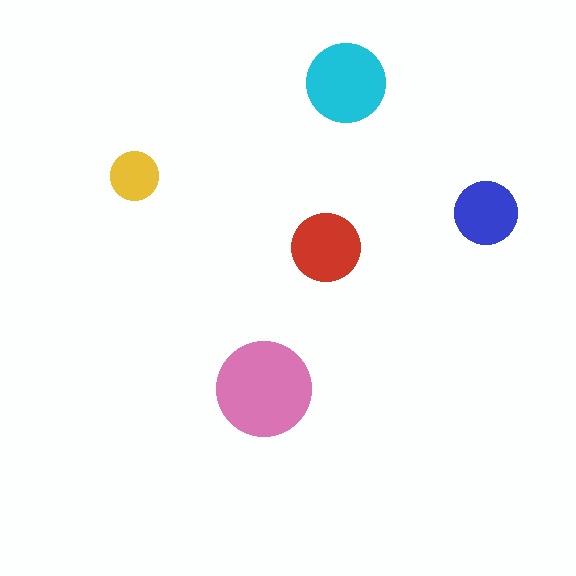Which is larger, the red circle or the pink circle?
The pink one.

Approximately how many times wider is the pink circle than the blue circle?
About 1.5 times wider.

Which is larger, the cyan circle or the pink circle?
The pink one.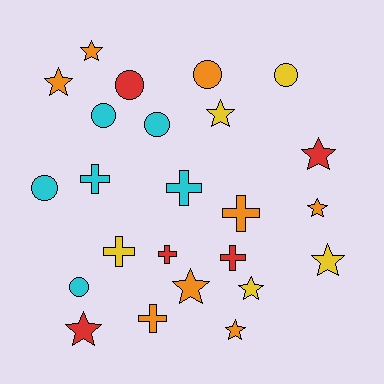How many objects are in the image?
There are 24 objects.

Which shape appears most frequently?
Star, with 10 objects.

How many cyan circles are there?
There are 4 cyan circles.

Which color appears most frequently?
Orange, with 8 objects.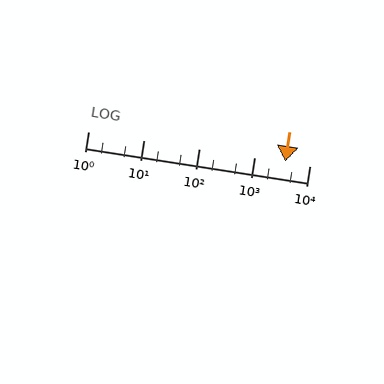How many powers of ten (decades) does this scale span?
The scale spans 4 decades, from 1 to 10000.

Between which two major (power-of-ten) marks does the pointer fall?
The pointer is between 1000 and 10000.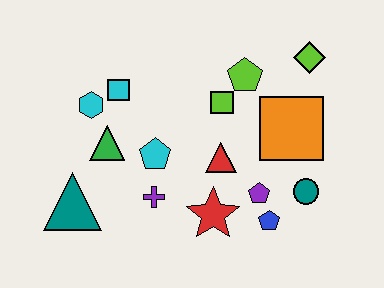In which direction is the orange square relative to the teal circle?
The orange square is above the teal circle.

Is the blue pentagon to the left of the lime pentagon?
No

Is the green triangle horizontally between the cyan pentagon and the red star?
No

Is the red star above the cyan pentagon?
No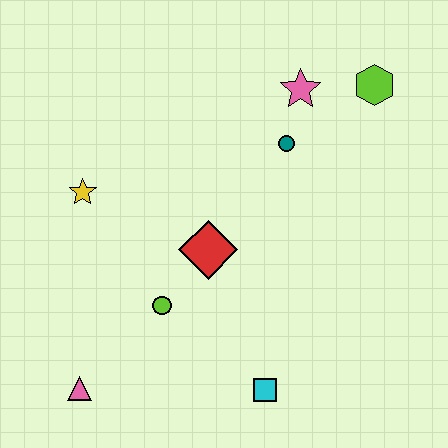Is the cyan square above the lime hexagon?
No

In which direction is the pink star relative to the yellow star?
The pink star is to the right of the yellow star.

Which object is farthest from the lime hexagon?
The pink triangle is farthest from the lime hexagon.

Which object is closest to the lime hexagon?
The pink star is closest to the lime hexagon.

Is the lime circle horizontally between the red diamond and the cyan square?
No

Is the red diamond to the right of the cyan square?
No